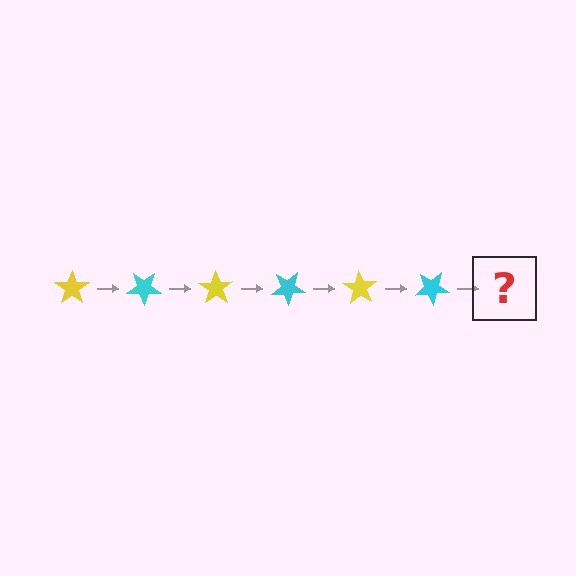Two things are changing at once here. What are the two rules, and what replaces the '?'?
The two rules are that it rotates 35 degrees each step and the color cycles through yellow and cyan. The '?' should be a yellow star, rotated 210 degrees from the start.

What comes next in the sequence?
The next element should be a yellow star, rotated 210 degrees from the start.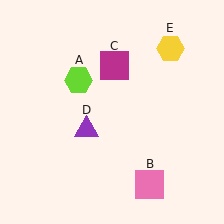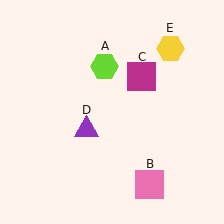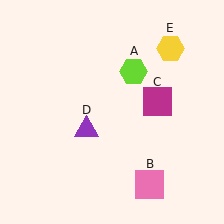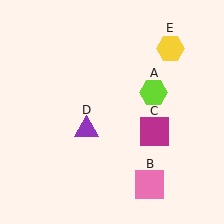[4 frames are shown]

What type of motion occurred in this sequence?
The lime hexagon (object A), magenta square (object C) rotated clockwise around the center of the scene.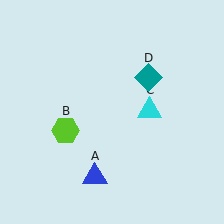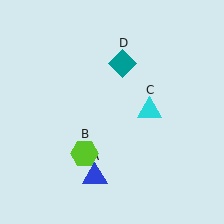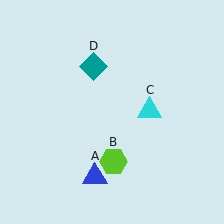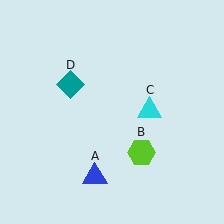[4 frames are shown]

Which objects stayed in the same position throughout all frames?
Blue triangle (object A) and cyan triangle (object C) remained stationary.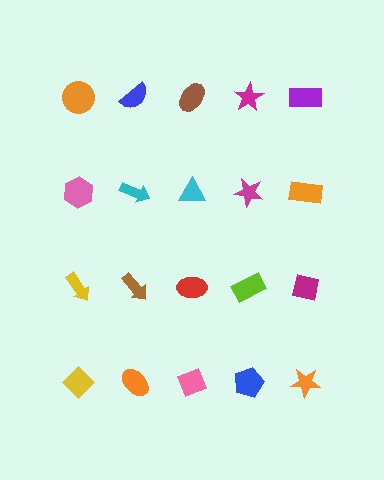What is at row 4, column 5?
An orange star.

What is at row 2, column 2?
A cyan arrow.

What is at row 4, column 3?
A pink diamond.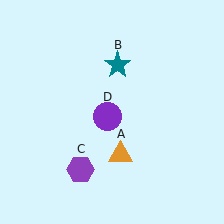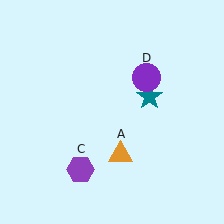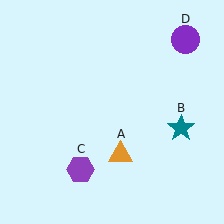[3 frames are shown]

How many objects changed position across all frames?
2 objects changed position: teal star (object B), purple circle (object D).